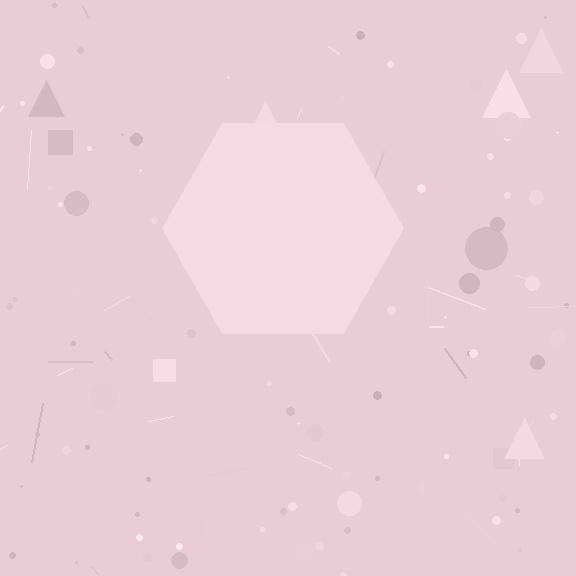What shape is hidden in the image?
A hexagon is hidden in the image.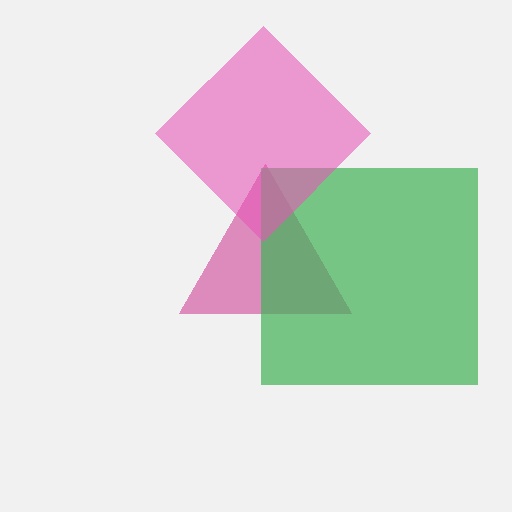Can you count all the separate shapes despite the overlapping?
Yes, there are 3 separate shapes.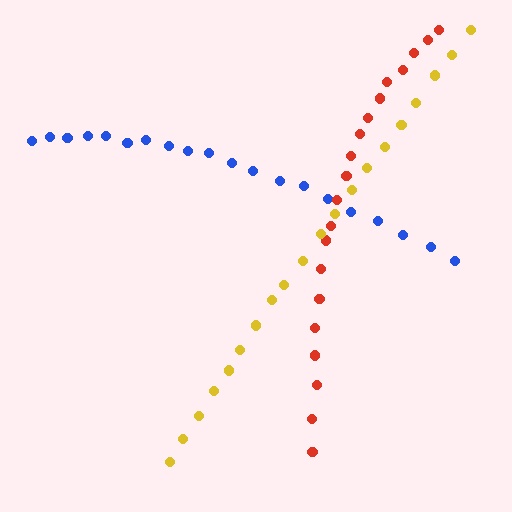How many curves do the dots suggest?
There are 3 distinct paths.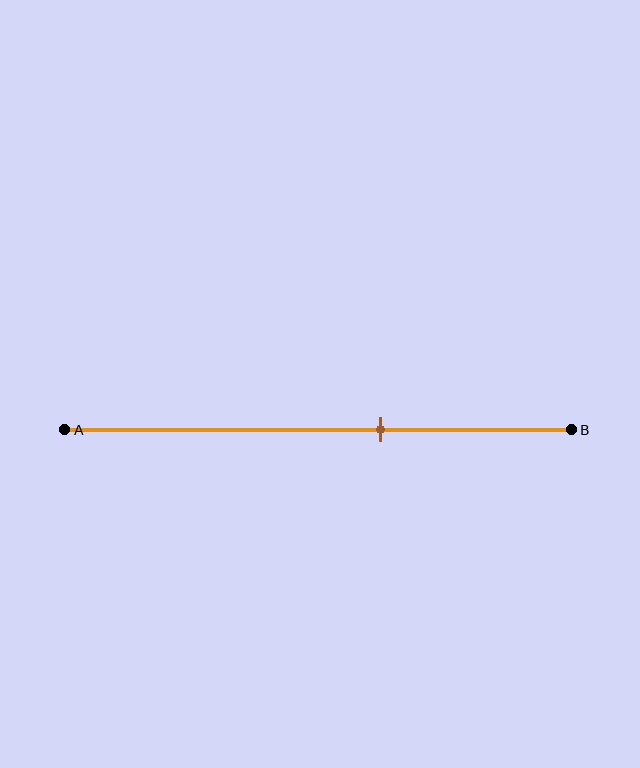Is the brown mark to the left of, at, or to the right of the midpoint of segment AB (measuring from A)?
The brown mark is to the right of the midpoint of segment AB.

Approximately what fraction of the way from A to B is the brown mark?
The brown mark is approximately 60% of the way from A to B.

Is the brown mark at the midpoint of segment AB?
No, the mark is at about 60% from A, not at the 50% midpoint.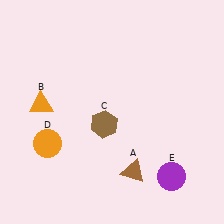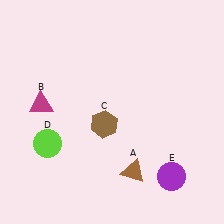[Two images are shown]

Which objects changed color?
B changed from orange to magenta. D changed from orange to lime.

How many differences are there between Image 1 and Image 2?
There are 2 differences between the two images.